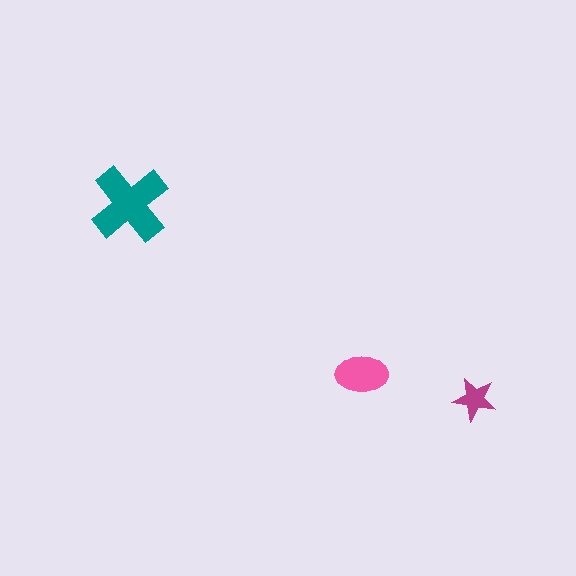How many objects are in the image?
There are 3 objects in the image.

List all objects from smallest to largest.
The magenta star, the pink ellipse, the teal cross.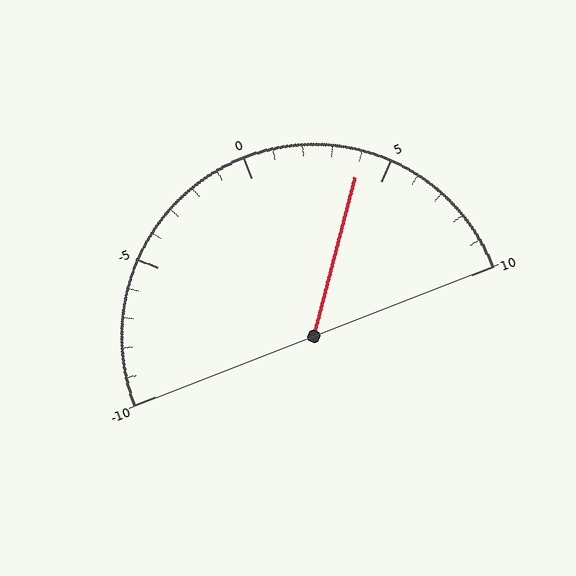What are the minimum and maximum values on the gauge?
The gauge ranges from -10 to 10.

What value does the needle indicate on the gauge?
The needle indicates approximately 4.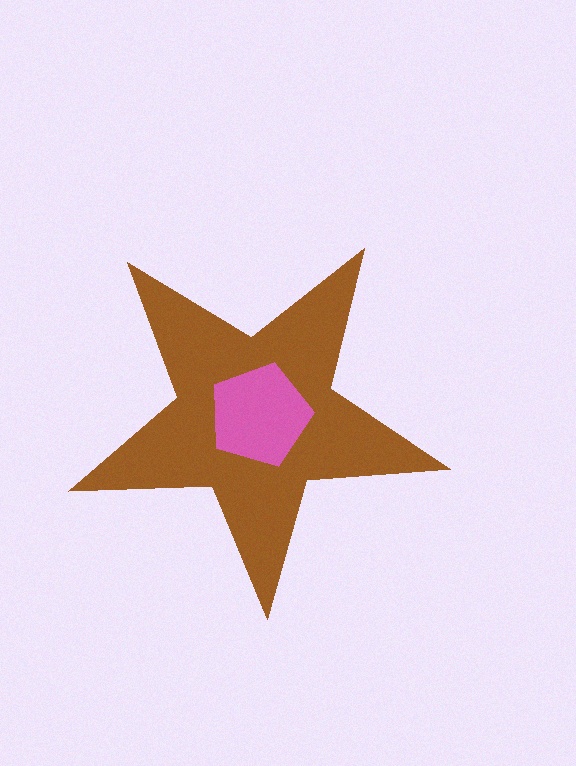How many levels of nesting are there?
2.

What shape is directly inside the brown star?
The pink pentagon.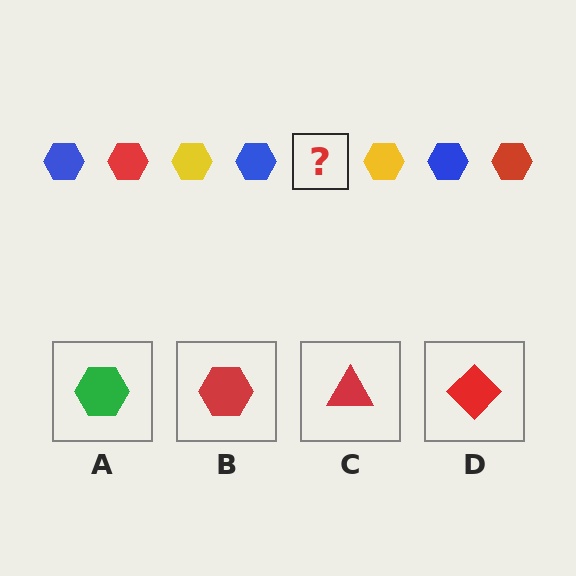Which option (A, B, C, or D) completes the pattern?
B.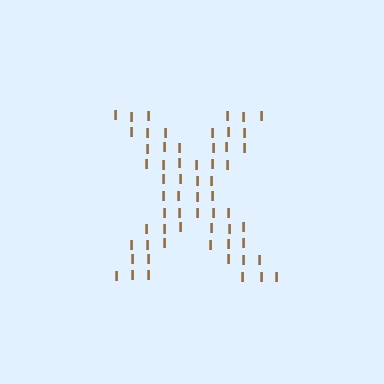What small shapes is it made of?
It is made of small letter I's.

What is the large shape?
The large shape is the letter X.